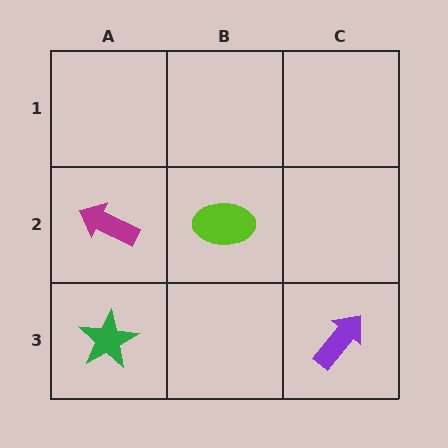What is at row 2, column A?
A magenta arrow.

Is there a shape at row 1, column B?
No, that cell is empty.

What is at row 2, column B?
A lime ellipse.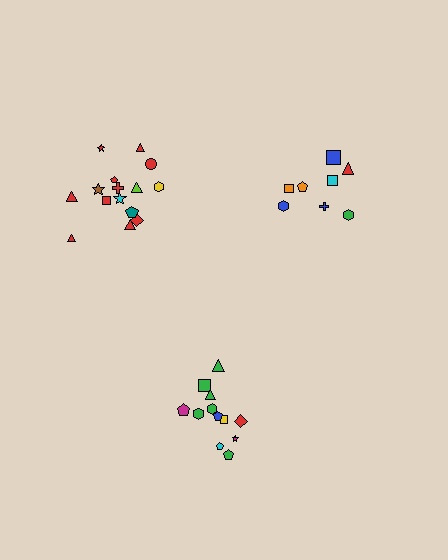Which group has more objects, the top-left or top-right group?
The top-left group.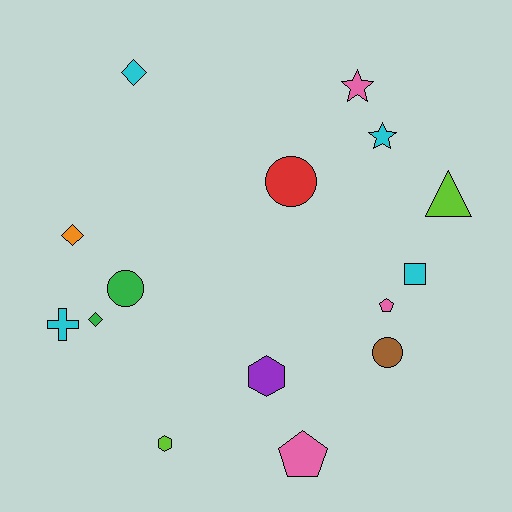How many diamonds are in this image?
There are 3 diamonds.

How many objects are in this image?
There are 15 objects.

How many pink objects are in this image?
There are 3 pink objects.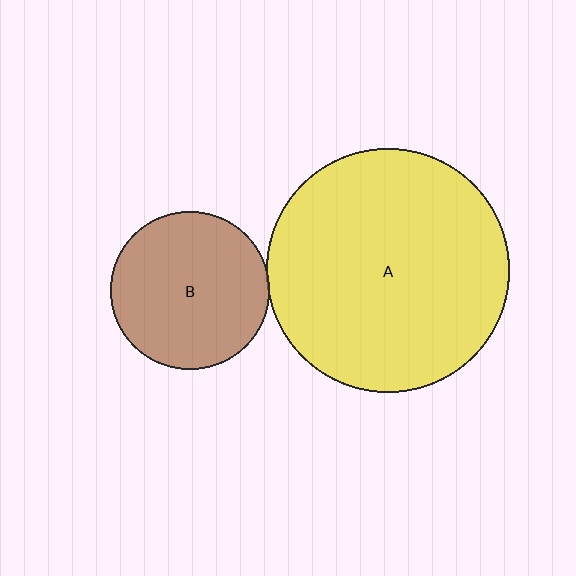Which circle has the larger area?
Circle A (yellow).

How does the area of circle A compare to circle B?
Approximately 2.4 times.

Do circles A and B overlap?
Yes.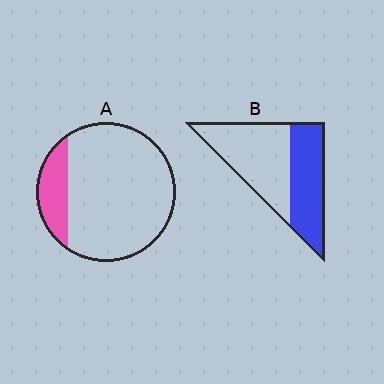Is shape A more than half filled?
No.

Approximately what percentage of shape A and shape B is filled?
A is approximately 15% and B is approximately 45%.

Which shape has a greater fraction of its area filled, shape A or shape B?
Shape B.